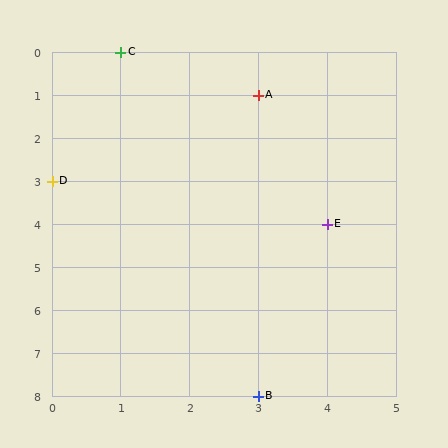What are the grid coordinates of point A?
Point A is at grid coordinates (3, 1).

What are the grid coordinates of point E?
Point E is at grid coordinates (4, 4).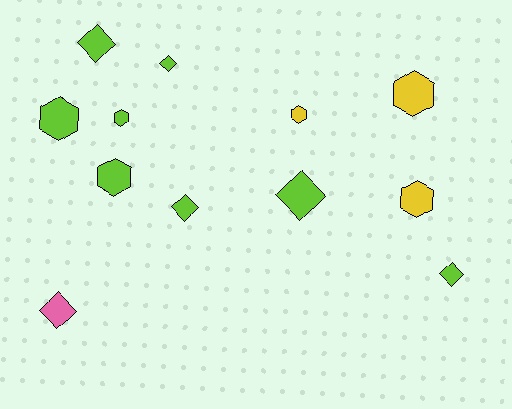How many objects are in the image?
There are 12 objects.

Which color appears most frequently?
Lime, with 8 objects.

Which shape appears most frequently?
Hexagon, with 6 objects.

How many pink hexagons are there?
There are no pink hexagons.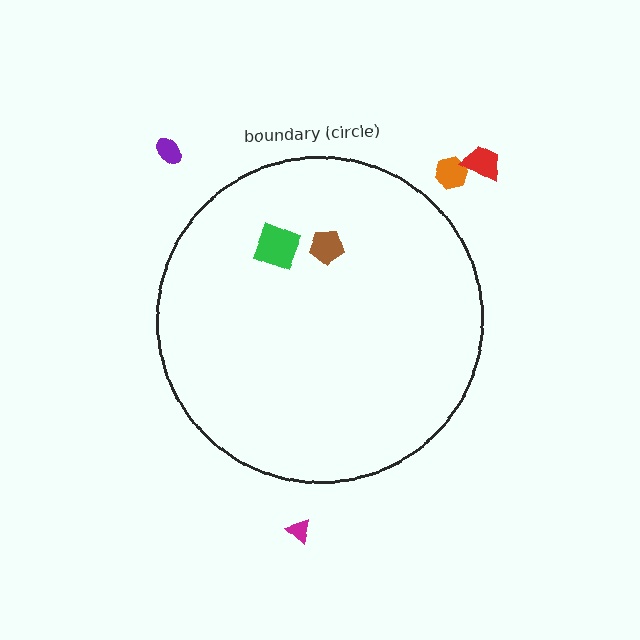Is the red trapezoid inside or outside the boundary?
Outside.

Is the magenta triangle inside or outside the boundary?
Outside.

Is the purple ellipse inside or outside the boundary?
Outside.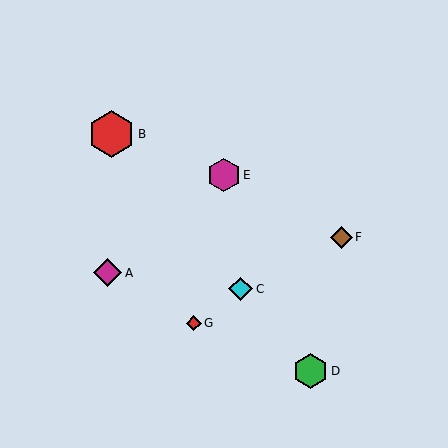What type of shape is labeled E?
Shape E is a magenta hexagon.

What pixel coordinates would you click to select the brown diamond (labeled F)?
Click at (341, 237) to select the brown diamond F.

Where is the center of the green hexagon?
The center of the green hexagon is at (311, 371).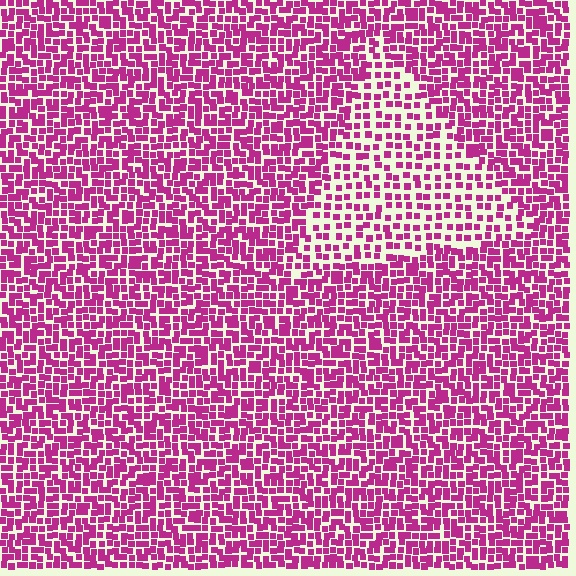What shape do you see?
I see a triangle.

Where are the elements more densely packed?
The elements are more densely packed outside the triangle boundary.